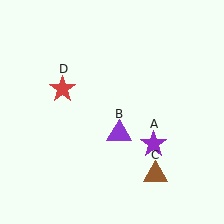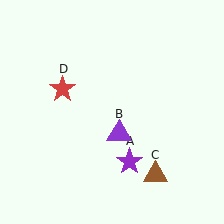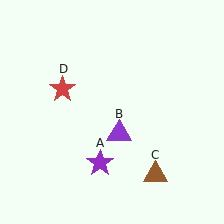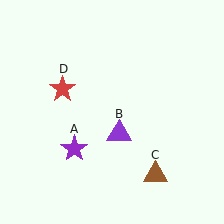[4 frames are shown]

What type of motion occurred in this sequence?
The purple star (object A) rotated clockwise around the center of the scene.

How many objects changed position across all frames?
1 object changed position: purple star (object A).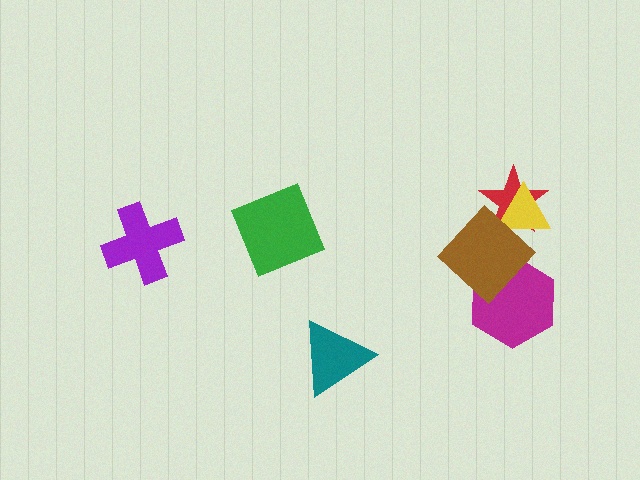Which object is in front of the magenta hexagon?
The brown diamond is in front of the magenta hexagon.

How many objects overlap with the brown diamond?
3 objects overlap with the brown diamond.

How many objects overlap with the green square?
0 objects overlap with the green square.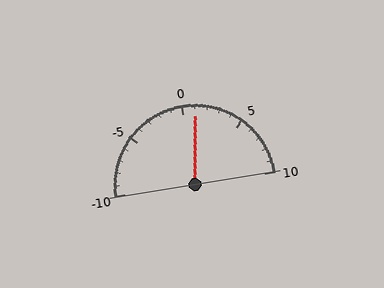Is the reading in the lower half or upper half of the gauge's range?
The reading is in the upper half of the range (-10 to 10).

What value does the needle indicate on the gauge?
The needle indicates approximately 1.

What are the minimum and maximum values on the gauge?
The gauge ranges from -10 to 10.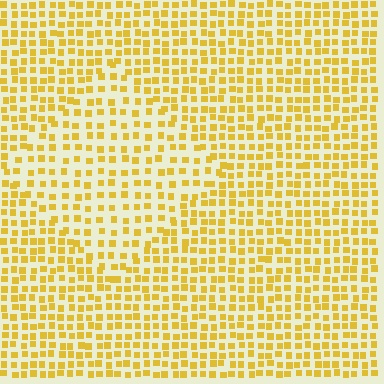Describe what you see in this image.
The image contains small yellow elements arranged at two different densities. A diamond-shaped region is visible where the elements are less densely packed than the surrounding area.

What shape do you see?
I see a diamond.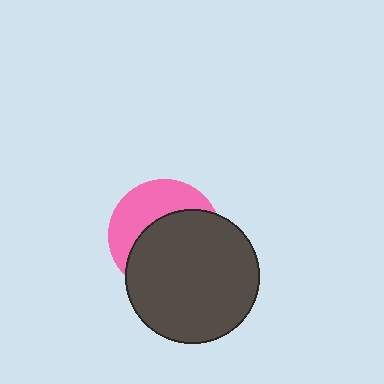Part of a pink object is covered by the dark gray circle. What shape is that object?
It is a circle.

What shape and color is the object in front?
The object in front is a dark gray circle.